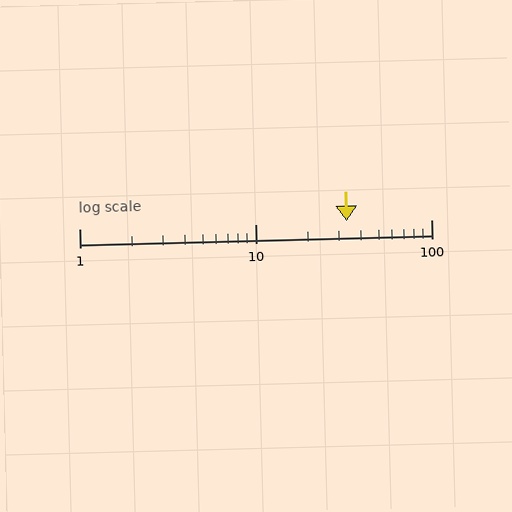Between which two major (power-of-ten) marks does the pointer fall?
The pointer is between 10 and 100.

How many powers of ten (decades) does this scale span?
The scale spans 2 decades, from 1 to 100.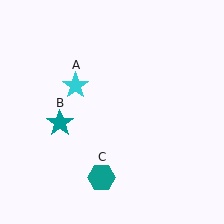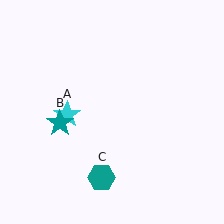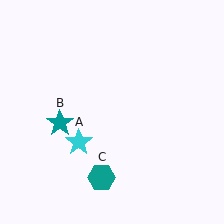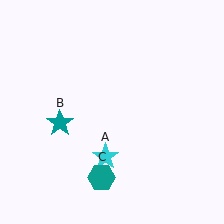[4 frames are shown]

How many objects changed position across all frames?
1 object changed position: cyan star (object A).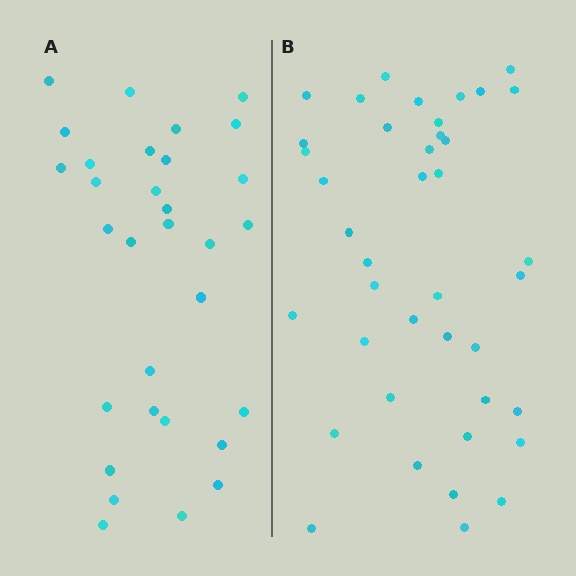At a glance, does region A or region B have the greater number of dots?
Region B (the right region) has more dots.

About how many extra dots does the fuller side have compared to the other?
Region B has roughly 8 or so more dots than region A.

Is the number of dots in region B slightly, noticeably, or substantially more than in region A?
Region B has noticeably more, but not dramatically so. The ratio is roughly 1.3 to 1.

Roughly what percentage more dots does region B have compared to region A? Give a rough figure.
About 30% more.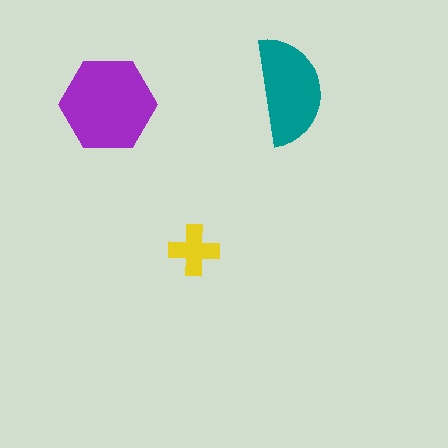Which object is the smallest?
The yellow cross.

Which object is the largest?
The purple hexagon.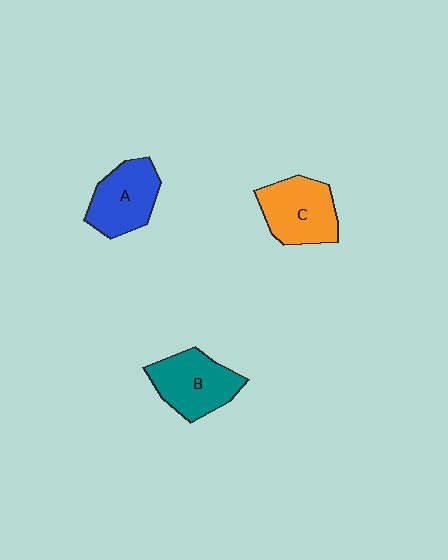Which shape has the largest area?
Shape C (orange).